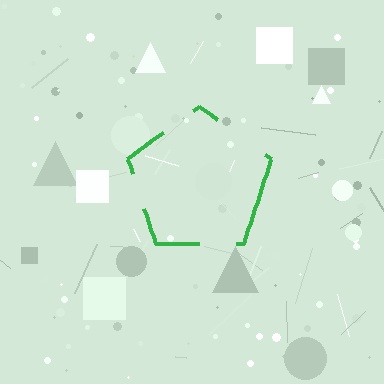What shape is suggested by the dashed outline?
The dashed outline suggests a pentagon.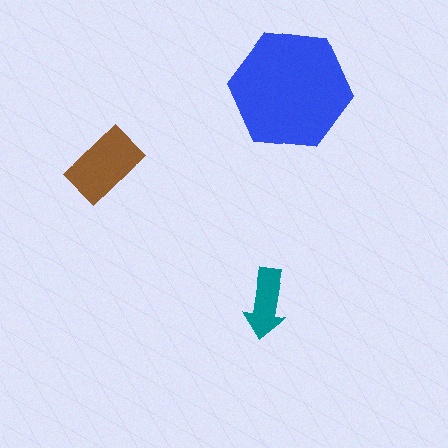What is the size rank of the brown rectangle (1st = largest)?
2nd.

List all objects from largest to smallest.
The blue hexagon, the brown rectangle, the teal arrow.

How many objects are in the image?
There are 3 objects in the image.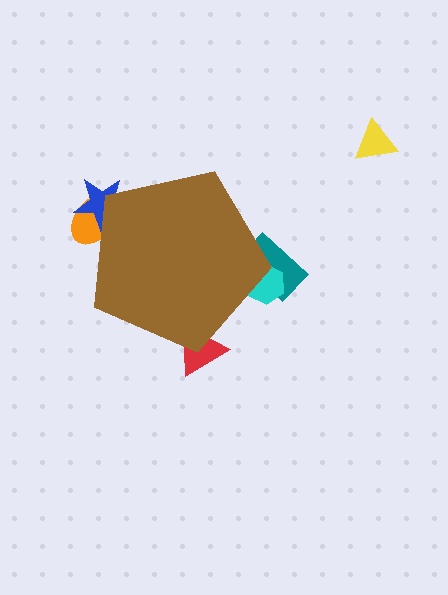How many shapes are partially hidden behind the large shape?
5 shapes are partially hidden.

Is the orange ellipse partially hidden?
Yes, the orange ellipse is partially hidden behind the brown pentagon.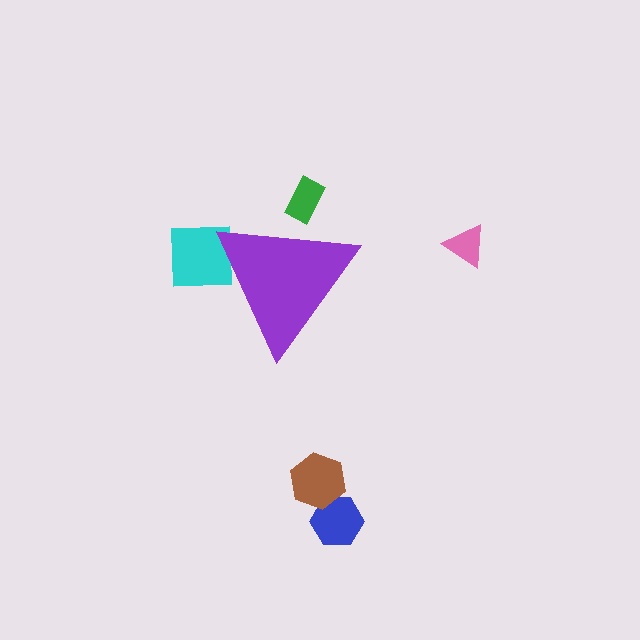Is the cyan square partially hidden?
Yes, the cyan square is partially hidden behind the purple triangle.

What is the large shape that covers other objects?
A purple triangle.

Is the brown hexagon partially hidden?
No, the brown hexagon is fully visible.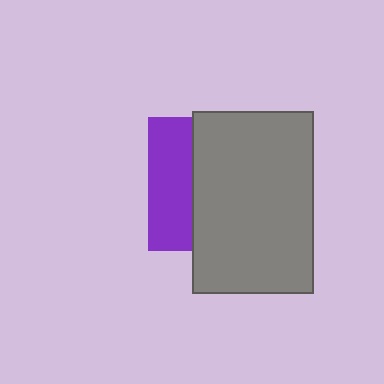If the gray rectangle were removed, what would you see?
You would see the complete purple square.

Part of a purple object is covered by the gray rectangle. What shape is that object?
It is a square.